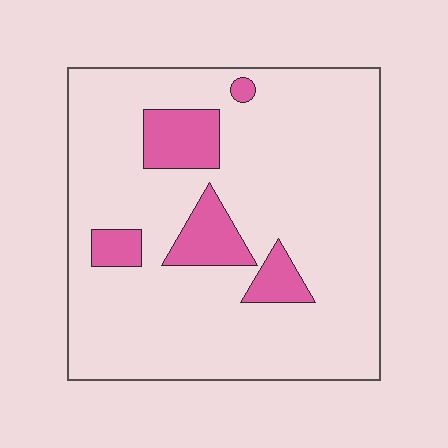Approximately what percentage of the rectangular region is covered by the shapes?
Approximately 15%.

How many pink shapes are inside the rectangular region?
5.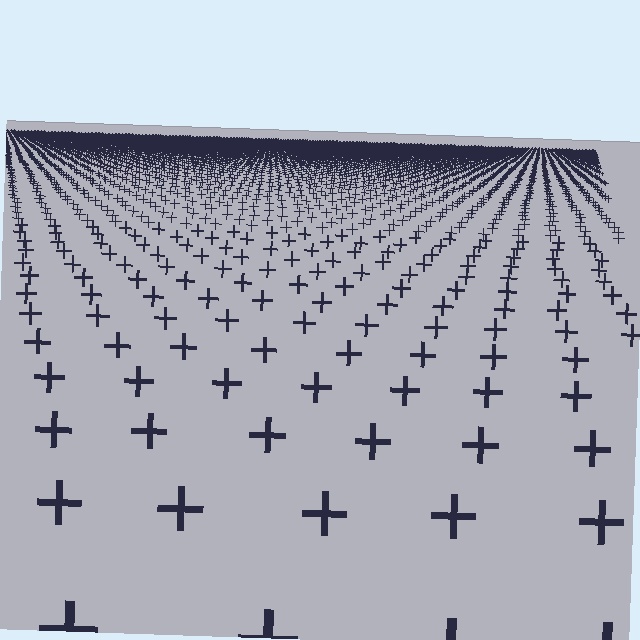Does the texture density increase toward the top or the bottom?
Density increases toward the top.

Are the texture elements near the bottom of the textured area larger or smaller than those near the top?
Larger. Near the bottom, elements are closer to the viewer and appear at a bigger on-screen size.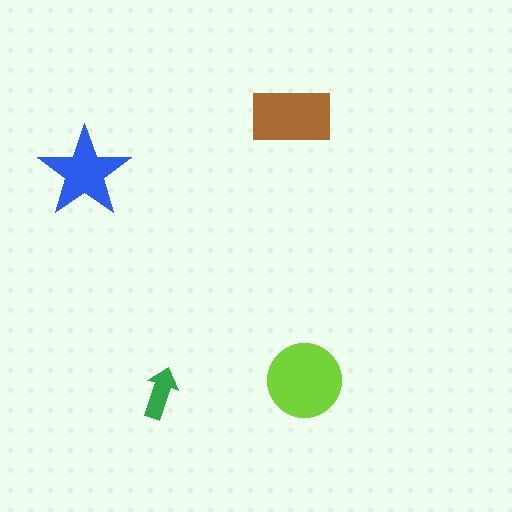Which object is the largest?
The lime circle.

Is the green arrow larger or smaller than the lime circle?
Smaller.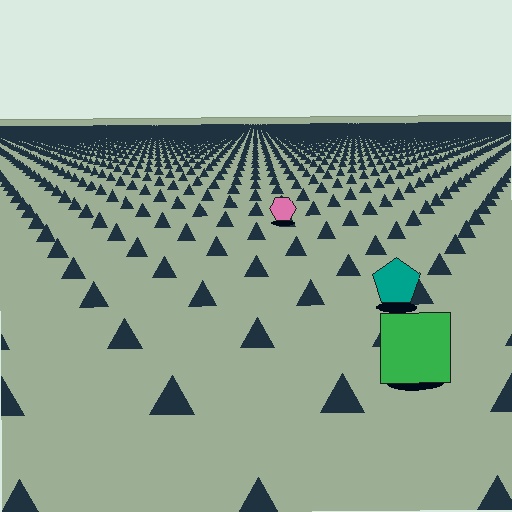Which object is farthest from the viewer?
The pink hexagon is farthest from the viewer. It appears smaller and the ground texture around it is denser.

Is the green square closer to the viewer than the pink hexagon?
Yes. The green square is closer — you can tell from the texture gradient: the ground texture is coarser near it.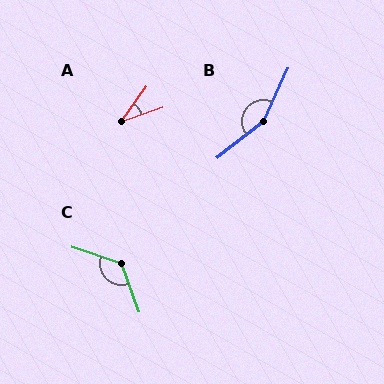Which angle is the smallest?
A, at approximately 35 degrees.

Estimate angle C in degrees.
Approximately 129 degrees.